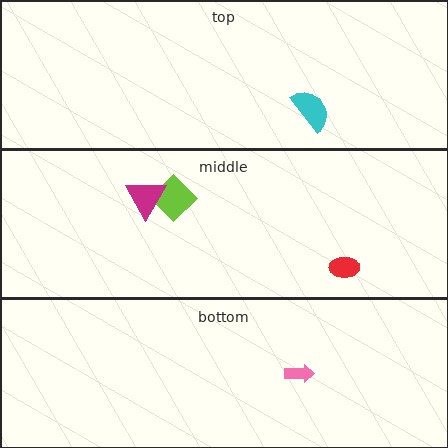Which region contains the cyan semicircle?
The top region.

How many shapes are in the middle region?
3.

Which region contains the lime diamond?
The middle region.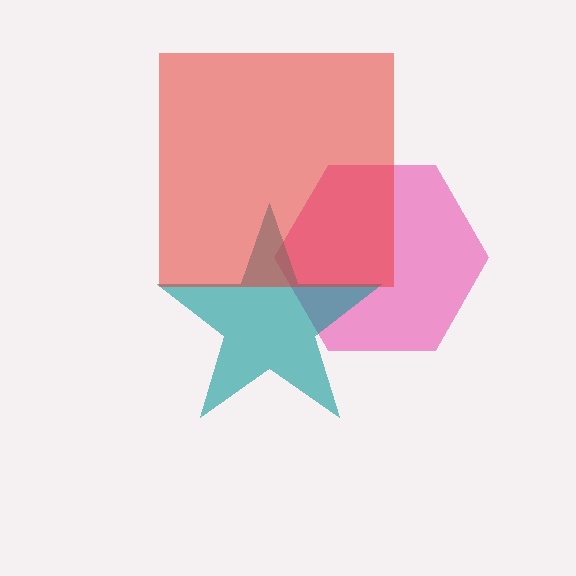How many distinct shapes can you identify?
There are 3 distinct shapes: a pink hexagon, a teal star, a red square.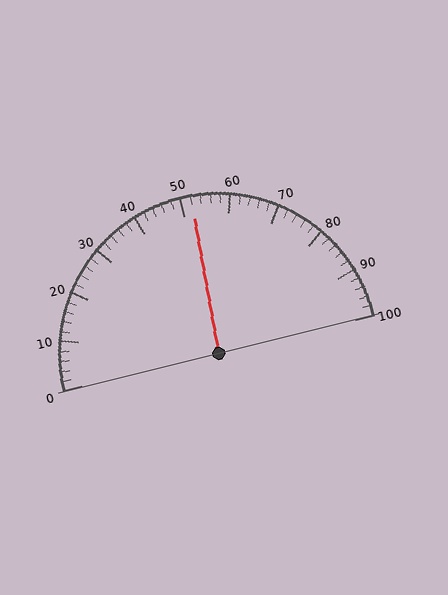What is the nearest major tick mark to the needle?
The nearest major tick mark is 50.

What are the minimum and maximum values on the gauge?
The gauge ranges from 0 to 100.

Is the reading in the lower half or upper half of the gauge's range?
The reading is in the upper half of the range (0 to 100).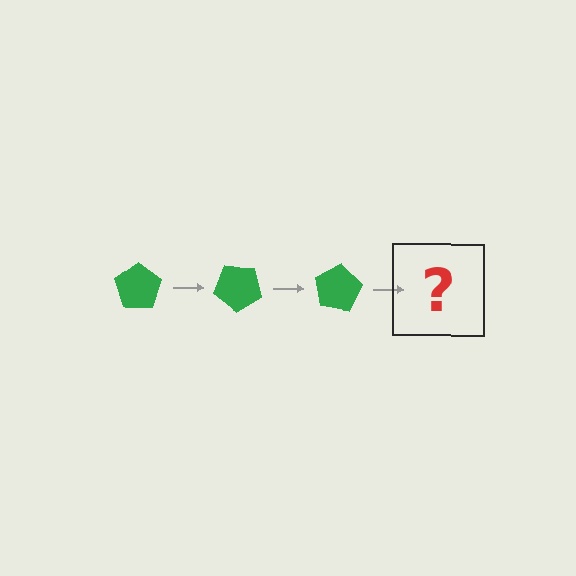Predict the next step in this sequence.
The next step is a green pentagon rotated 120 degrees.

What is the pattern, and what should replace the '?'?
The pattern is that the pentagon rotates 40 degrees each step. The '?' should be a green pentagon rotated 120 degrees.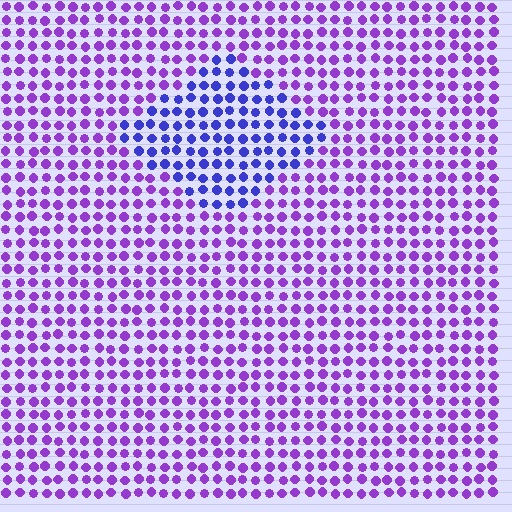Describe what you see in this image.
The image is filled with small purple elements in a uniform arrangement. A diamond-shaped region is visible where the elements are tinted to a slightly different hue, forming a subtle color boundary.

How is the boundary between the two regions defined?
The boundary is defined purely by a slight shift in hue (about 37 degrees). Spacing, size, and orientation are identical on both sides.